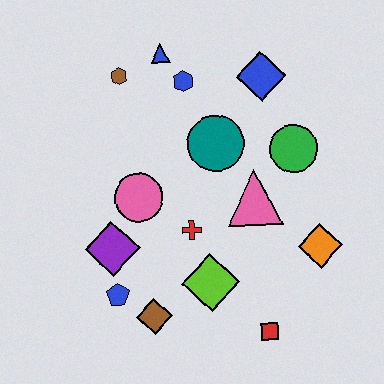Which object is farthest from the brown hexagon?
The red square is farthest from the brown hexagon.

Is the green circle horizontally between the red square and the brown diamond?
No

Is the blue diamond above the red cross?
Yes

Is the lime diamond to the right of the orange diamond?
No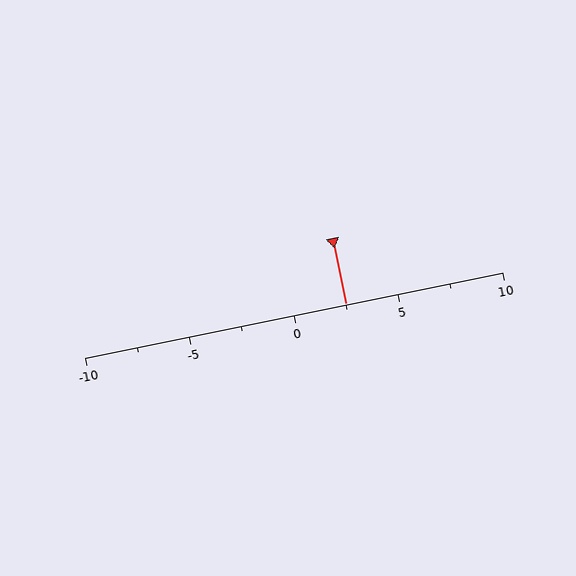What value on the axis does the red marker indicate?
The marker indicates approximately 2.5.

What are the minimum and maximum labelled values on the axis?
The axis runs from -10 to 10.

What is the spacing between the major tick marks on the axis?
The major ticks are spaced 5 apart.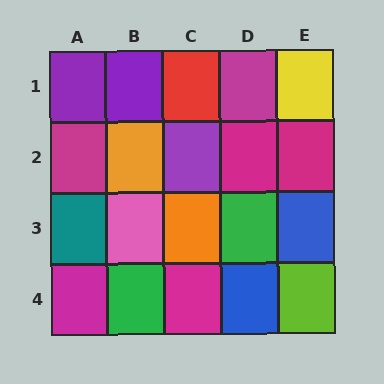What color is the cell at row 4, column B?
Green.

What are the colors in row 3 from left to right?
Teal, pink, orange, green, blue.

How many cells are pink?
1 cell is pink.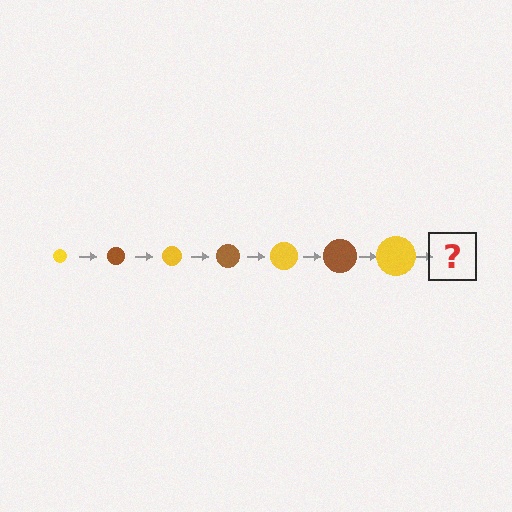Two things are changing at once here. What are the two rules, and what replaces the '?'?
The two rules are that the circle grows larger each step and the color cycles through yellow and brown. The '?' should be a brown circle, larger than the previous one.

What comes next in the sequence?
The next element should be a brown circle, larger than the previous one.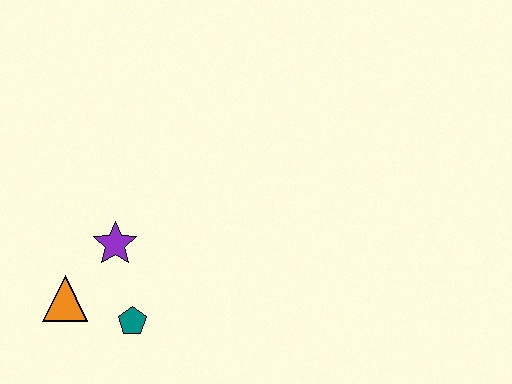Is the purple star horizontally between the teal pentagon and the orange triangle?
Yes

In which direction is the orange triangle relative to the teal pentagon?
The orange triangle is to the left of the teal pentagon.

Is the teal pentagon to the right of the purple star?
Yes